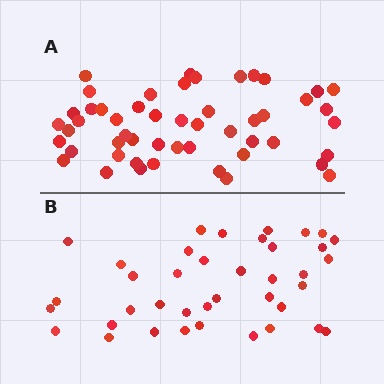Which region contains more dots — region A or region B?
Region A (the top region) has more dots.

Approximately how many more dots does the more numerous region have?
Region A has roughly 12 or so more dots than region B.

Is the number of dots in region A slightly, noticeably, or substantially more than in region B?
Region A has noticeably more, but not dramatically so. The ratio is roughly 1.3 to 1.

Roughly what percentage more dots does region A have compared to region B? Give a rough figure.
About 30% more.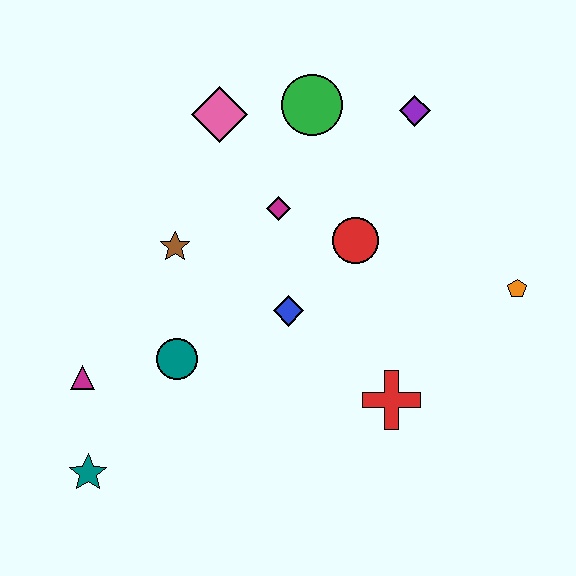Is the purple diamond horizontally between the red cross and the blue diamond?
No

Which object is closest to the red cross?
The blue diamond is closest to the red cross.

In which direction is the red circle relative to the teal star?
The red circle is to the right of the teal star.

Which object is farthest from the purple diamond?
The teal star is farthest from the purple diamond.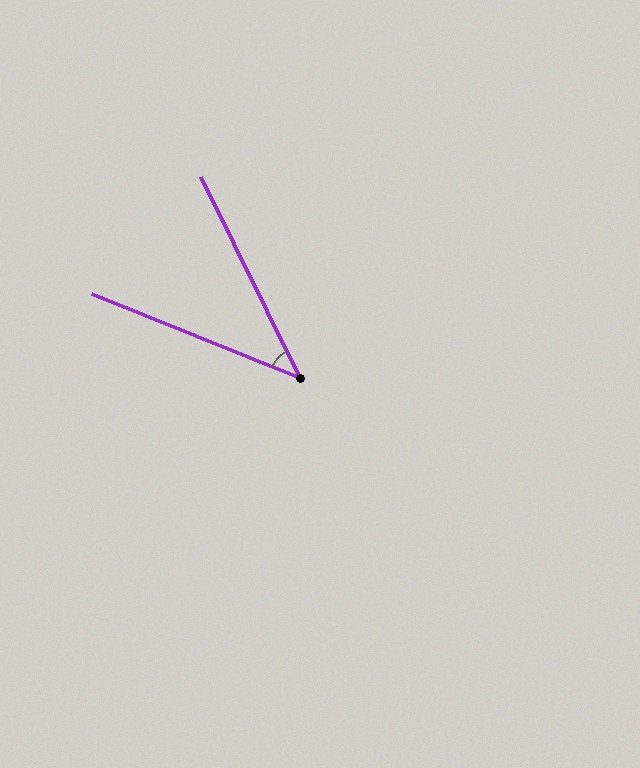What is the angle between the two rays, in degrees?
Approximately 42 degrees.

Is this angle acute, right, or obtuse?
It is acute.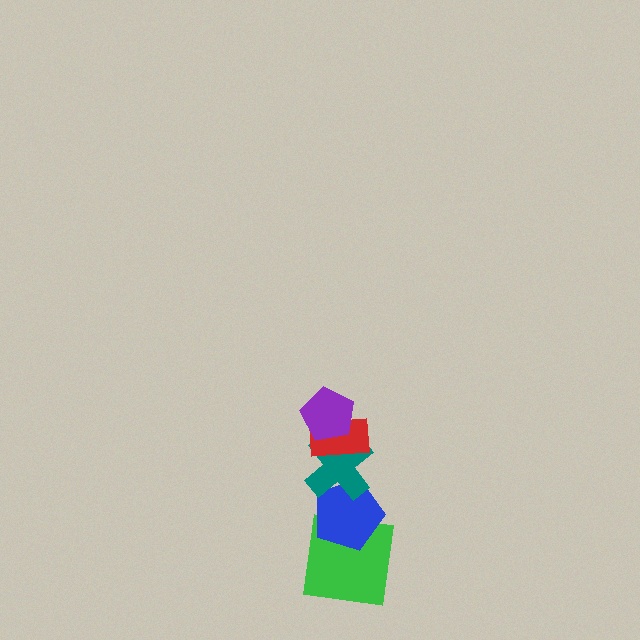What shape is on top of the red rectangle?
The purple pentagon is on top of the red rectangle.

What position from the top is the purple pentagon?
The purple pentagon is 1st from the top.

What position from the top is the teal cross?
The teal cross is 3rd from the top.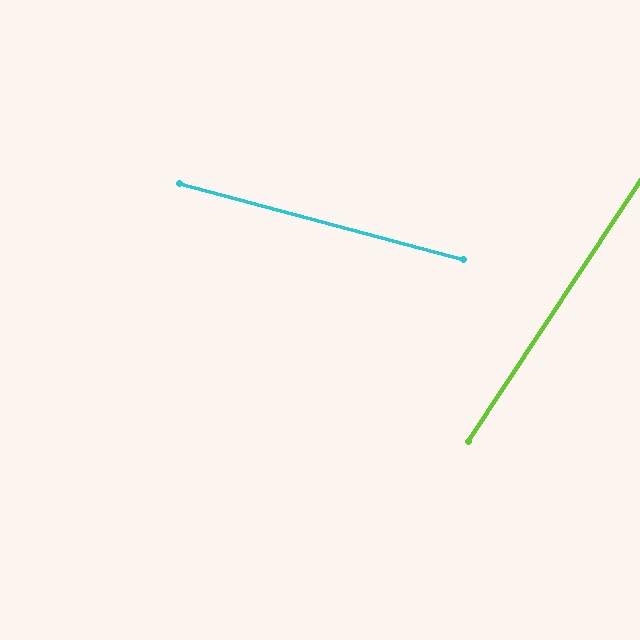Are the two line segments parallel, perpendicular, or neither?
Neither parallel nor perpendicular — they differ by about 72°.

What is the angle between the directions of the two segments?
Approximately 72 degrees.